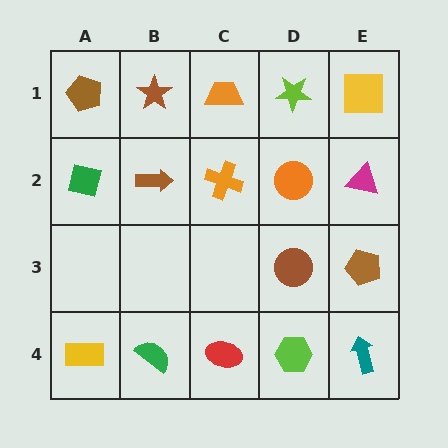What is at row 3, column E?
A brown pentagon.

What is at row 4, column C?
A red ellipse.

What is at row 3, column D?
A brown circle.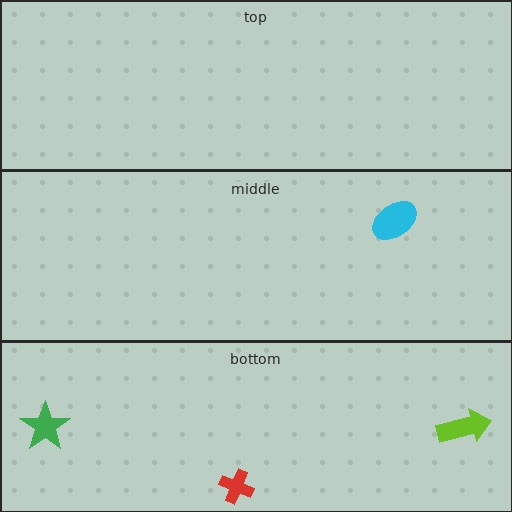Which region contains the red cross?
The bottom region.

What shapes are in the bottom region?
The green star, the lime arrow, the red cross.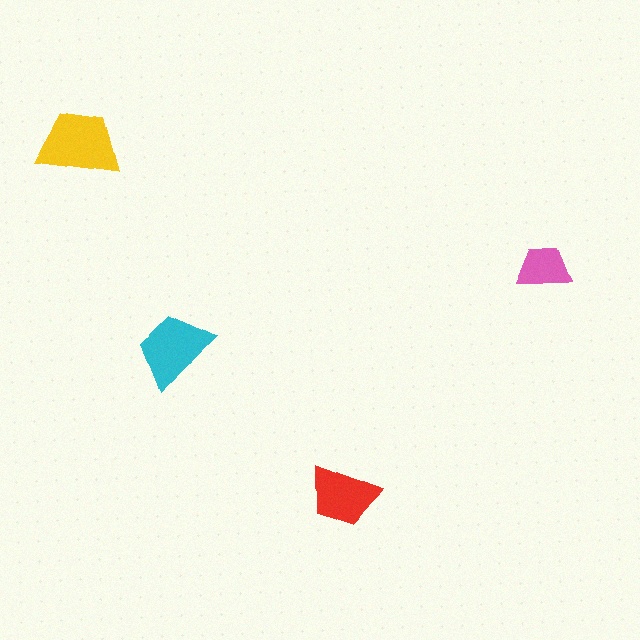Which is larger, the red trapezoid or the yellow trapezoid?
The yellow one.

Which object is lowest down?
The red trapezoid is bottommost.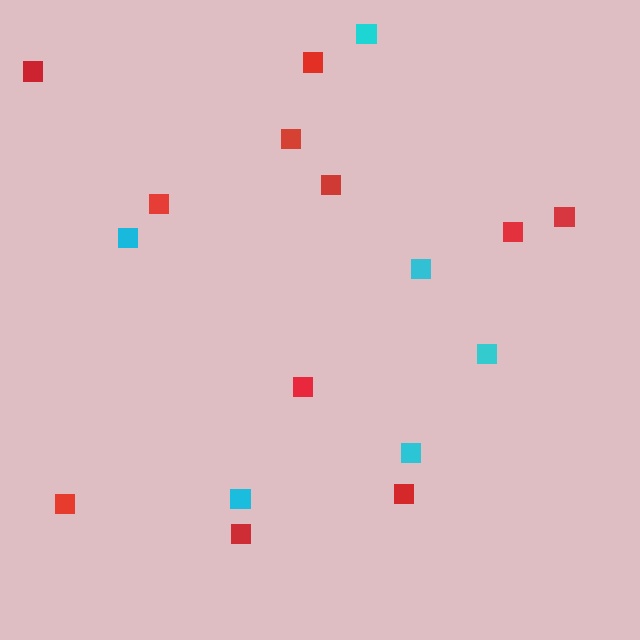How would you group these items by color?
There are 2 groups: one group of red squares (11) and one group of cyan squares (6).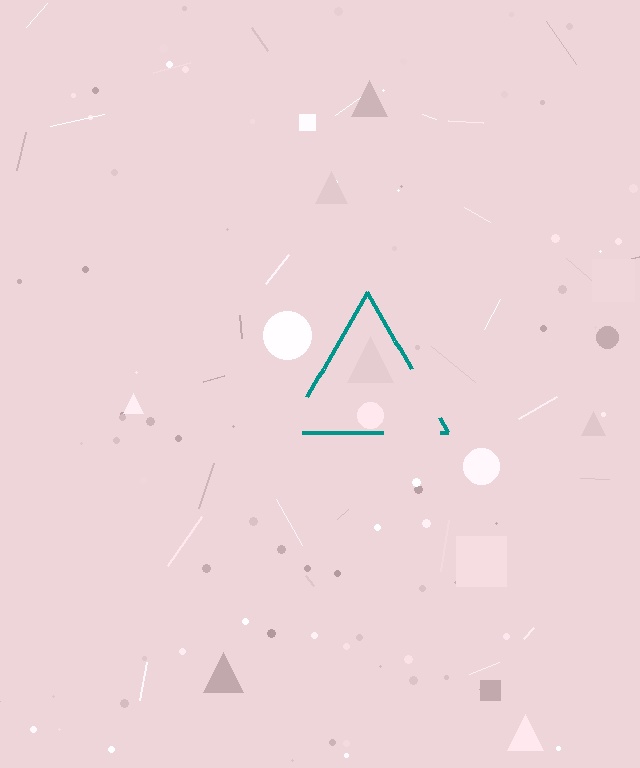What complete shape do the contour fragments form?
The contour fragments form a triangle.